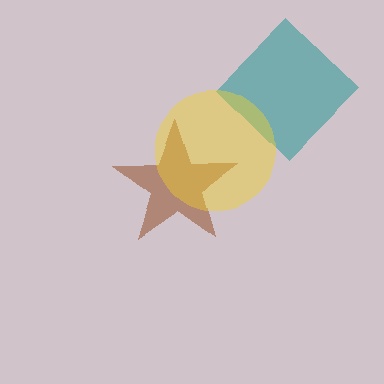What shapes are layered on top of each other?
The layered shapes are: a brown star, a teal diamond, a yellow circle.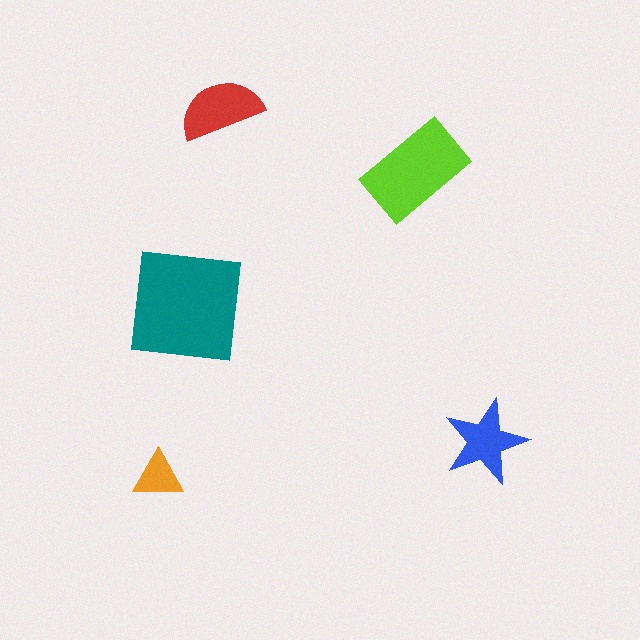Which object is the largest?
The teal square.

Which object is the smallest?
The orange triangle.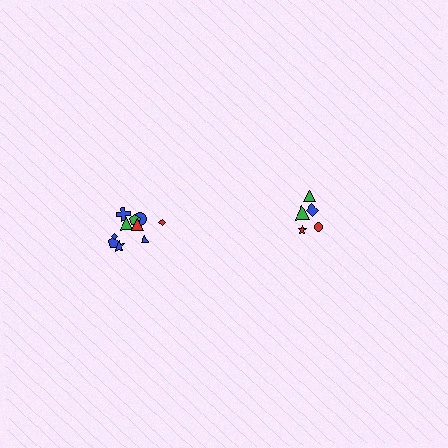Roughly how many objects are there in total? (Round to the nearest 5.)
Roughly 15 objects in total.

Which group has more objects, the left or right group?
The left group.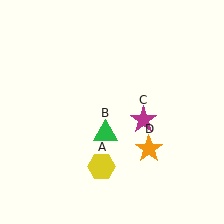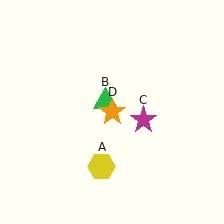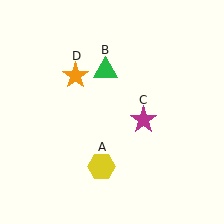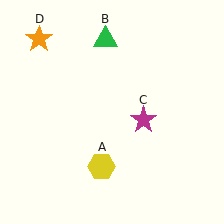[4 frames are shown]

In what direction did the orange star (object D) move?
The orange star (object D) moved up and to the left.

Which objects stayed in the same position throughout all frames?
Yellow hexagon (object A) and magenta star (object C) remained stationary.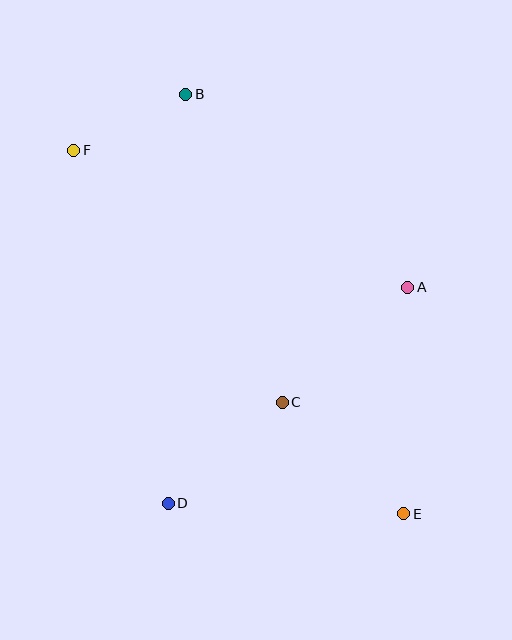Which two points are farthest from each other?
Points E and F are farthest from each other.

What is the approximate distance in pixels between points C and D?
The distance between C and D is approximately 153 pixels.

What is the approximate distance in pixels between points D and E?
The distance between D and E is approximately 236 pixels.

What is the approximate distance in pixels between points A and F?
The distance between A and F is approximately 361 pixels.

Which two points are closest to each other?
Points B and F are closest to each other.